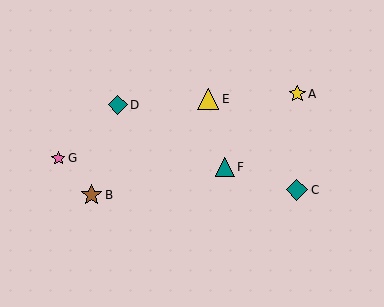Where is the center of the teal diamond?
The center of the teal diamond is at (118, 105).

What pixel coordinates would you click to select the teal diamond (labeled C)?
Click at (297, 190) to select the teal diamond C.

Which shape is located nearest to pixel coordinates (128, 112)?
The teal diamond (labeled D) at (118, 105) is nearest to that location.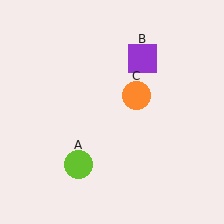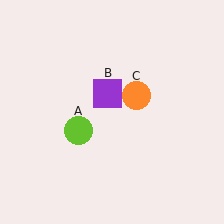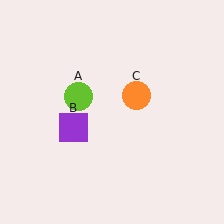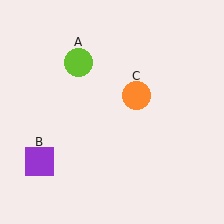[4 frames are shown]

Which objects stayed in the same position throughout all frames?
Orange circle (object C) remained stationary.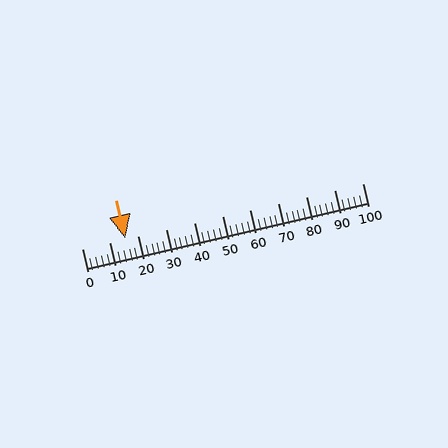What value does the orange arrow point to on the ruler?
The orange arrow points to approximately 16.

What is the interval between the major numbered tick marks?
The major tick marks are spaced 10 units apart.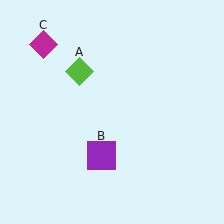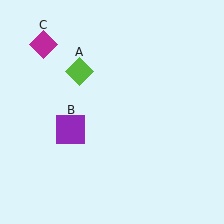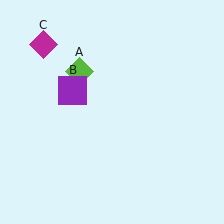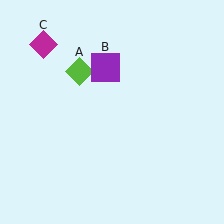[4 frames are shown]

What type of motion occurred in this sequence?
The purple square (object B) rotated clockwise around the center of the scene.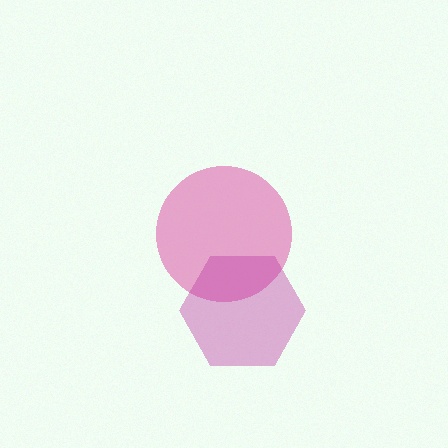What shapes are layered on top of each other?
The layered shapes are: a pink circle, a magenta hexagon.